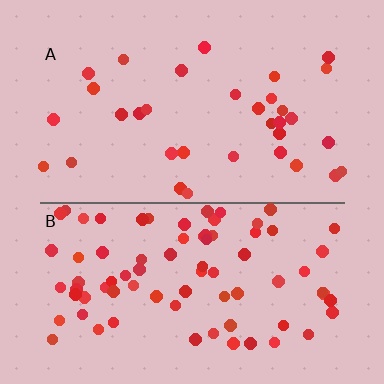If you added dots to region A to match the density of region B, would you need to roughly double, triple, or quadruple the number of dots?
Approximately double.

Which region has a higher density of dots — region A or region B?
B (the bottom).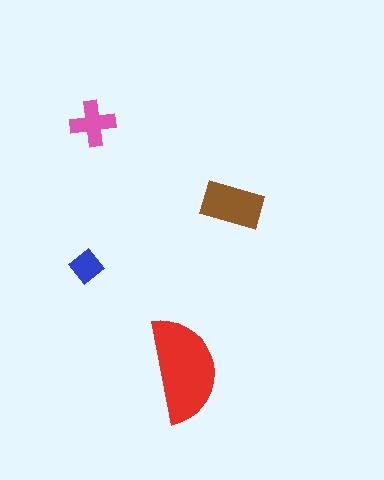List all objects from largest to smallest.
The red semicircle, the brown rectangle, the pink cross, the blue diamond.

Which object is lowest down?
The red semicircle is bottommost.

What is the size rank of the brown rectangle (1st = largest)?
2nd.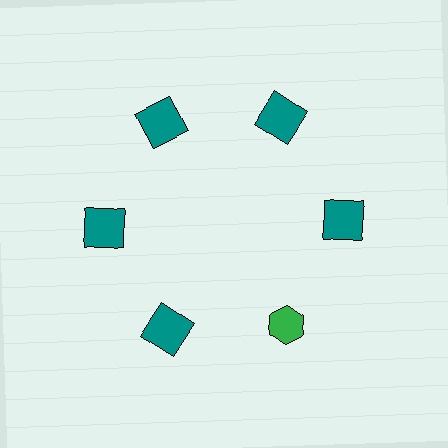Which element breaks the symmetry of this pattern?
The green hexagon at roughly the 5 o'clock position breaks the symmetry. All other shapes are teal squares.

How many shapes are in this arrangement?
There are 6 shapes arranged in a ring pattern.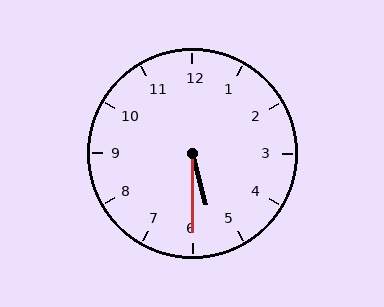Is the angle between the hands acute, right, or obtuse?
It is acute.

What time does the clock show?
5:30.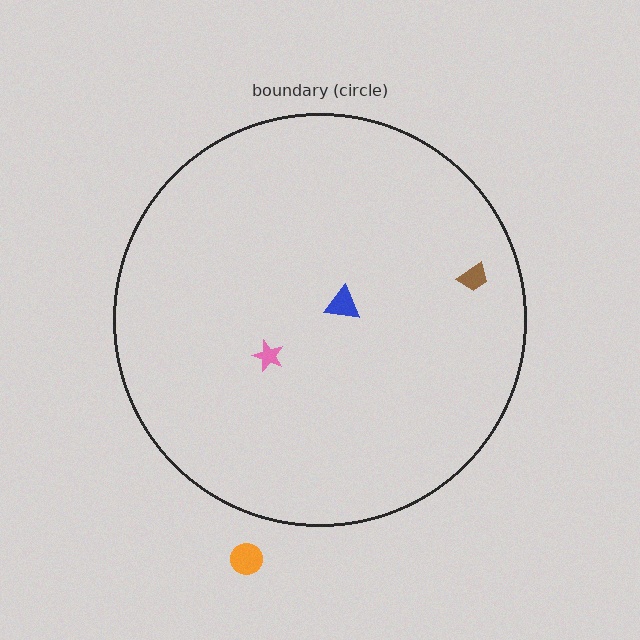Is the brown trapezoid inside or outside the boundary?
Inside.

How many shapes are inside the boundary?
3 inside, 1 outside.